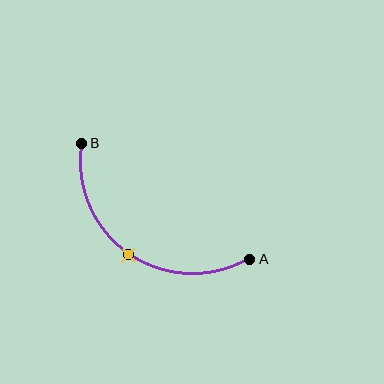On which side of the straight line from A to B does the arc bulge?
The arc bulges below and to the left of the straight line connecting A and B.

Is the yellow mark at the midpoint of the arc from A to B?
Yes. The yellow mark lies on the arc at equal arc-length from both A and B — it is the arc midpoint.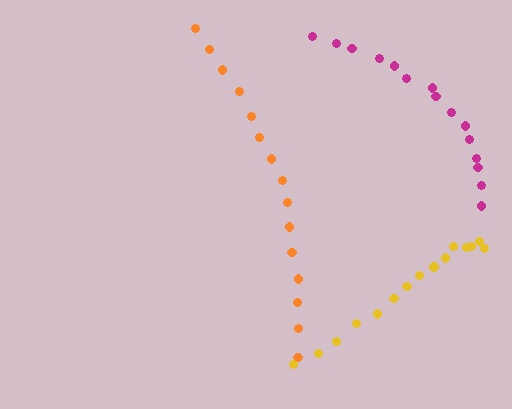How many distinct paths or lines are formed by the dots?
There are 3 distinct paths.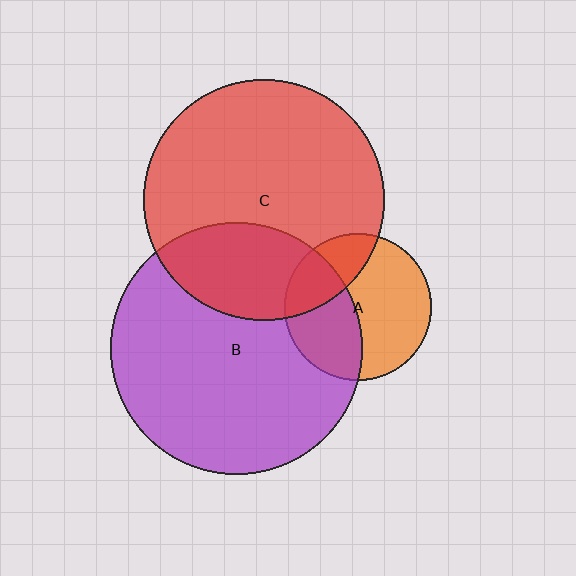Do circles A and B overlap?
Yes.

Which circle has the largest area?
Circle B (purple).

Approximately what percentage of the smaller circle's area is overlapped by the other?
Approximately 40%.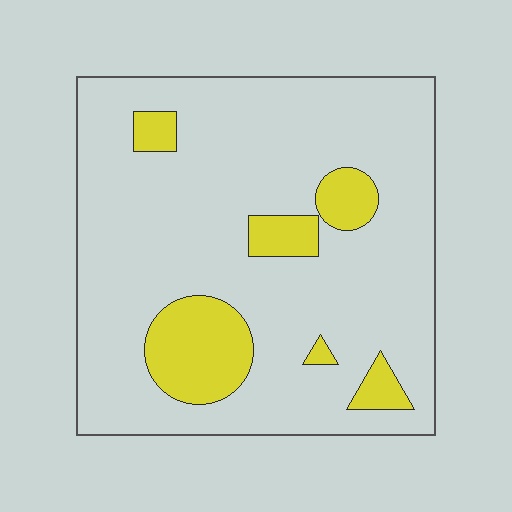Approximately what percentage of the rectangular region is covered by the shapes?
Approximately 15%.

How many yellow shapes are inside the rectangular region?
6.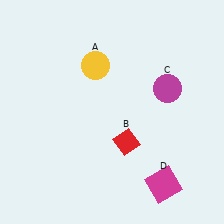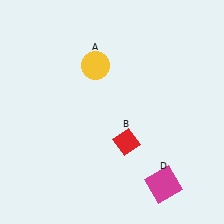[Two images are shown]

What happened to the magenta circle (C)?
The magenta circle (C) was removed in Image 2. It was in the top-right area of Image 1.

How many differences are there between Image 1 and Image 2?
There is 1 difference between the two images.